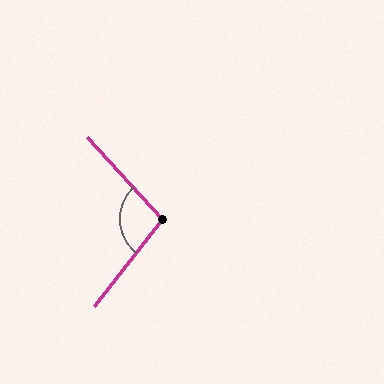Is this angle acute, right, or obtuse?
It is obtuse.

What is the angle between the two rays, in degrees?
Approximately 100 degrees.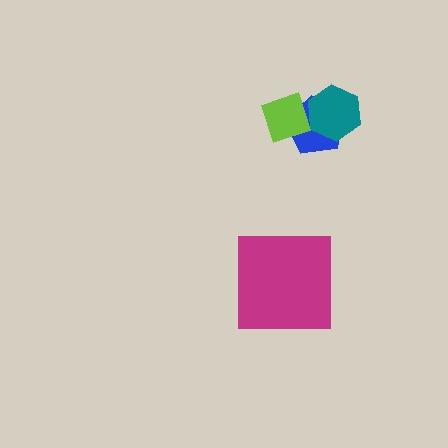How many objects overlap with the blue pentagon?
2 objects overlap with the blue pentagon.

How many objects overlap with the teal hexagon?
2 objects overlap with the teal hexagon.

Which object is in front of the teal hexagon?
The lime diamond is in front of the teal hexagon.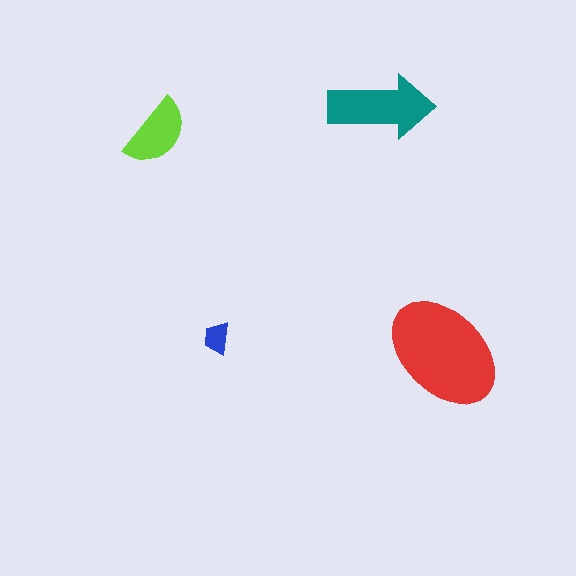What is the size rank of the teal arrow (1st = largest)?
2nd.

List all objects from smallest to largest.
The blue trapezoid, the lime semicircle, the teal arrow, the red ellipse.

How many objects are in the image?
There are 4 objects in the image.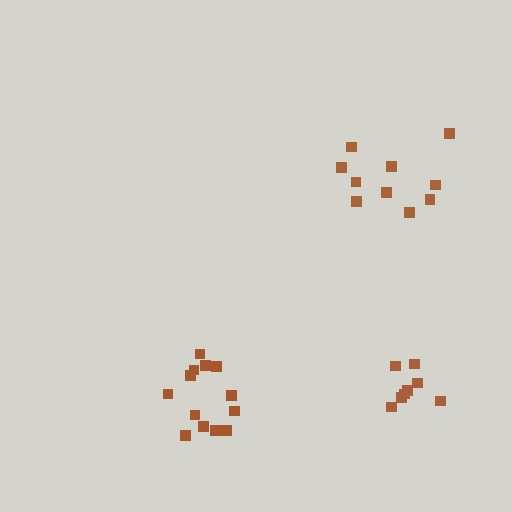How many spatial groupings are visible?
There are 3 spatial groupings.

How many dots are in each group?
Group 1: 13 dots, Group 2: 8 dots, Group 3: 10 dots (31 total).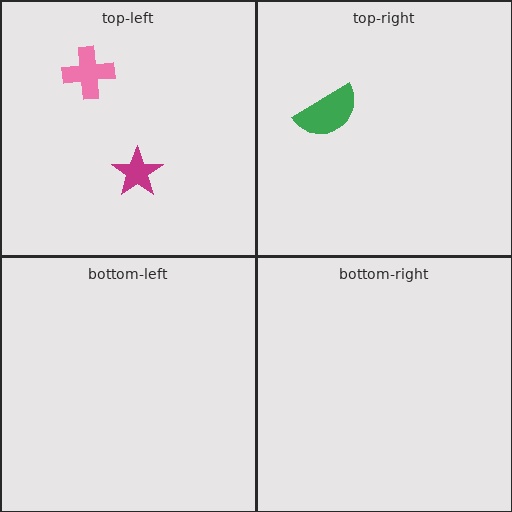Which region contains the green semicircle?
The top-right region.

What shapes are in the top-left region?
The magenta star, the pink cross.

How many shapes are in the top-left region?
2.